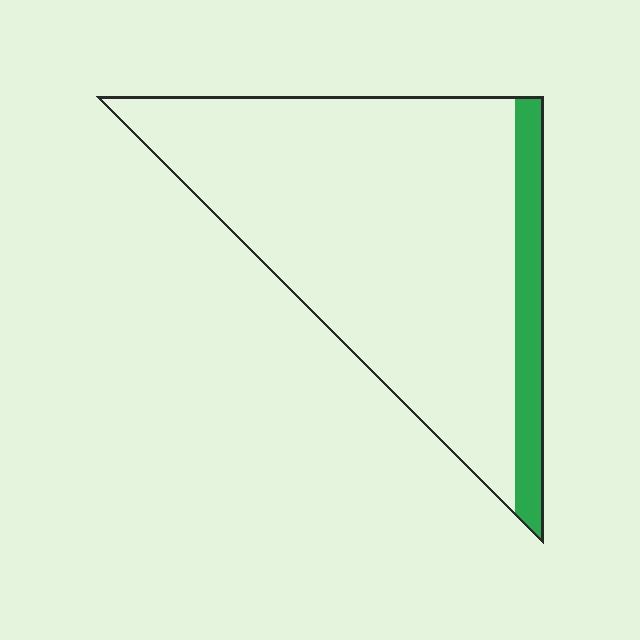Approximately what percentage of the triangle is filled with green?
Approximately 15%.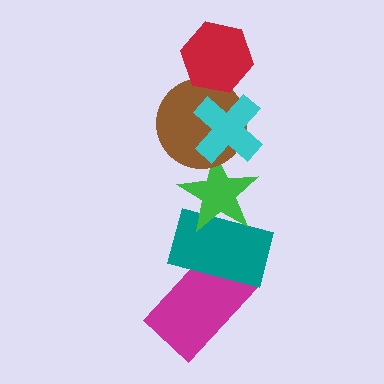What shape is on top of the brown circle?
The cyan cross is on top of the brown circle.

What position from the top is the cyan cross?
The cyan cross is 2nd from the top.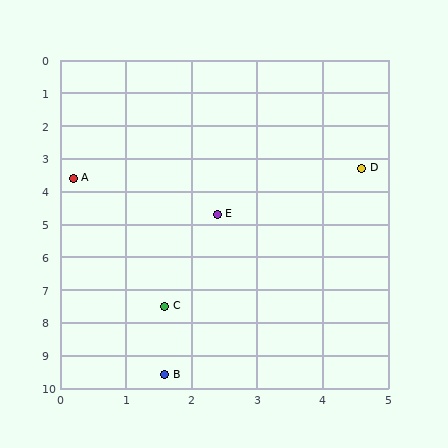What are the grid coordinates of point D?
Point D is at approximately (4.6, 3.3).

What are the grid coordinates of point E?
Point E is at approximately (2.4, 4.7).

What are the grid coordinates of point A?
Point A is at approximately (0.2, 3.6).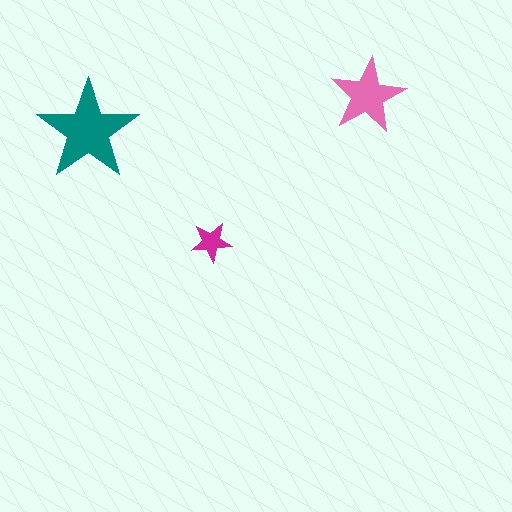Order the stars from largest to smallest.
the teal one, the pink one, the magenta one.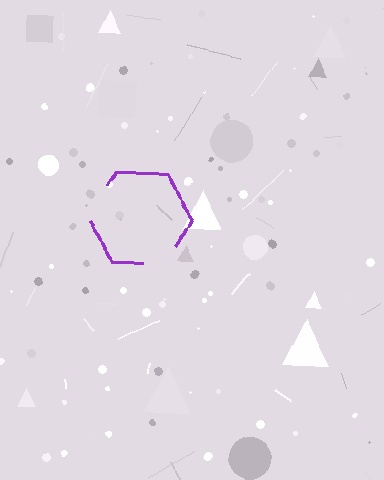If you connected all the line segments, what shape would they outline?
They would outline a hexagon.